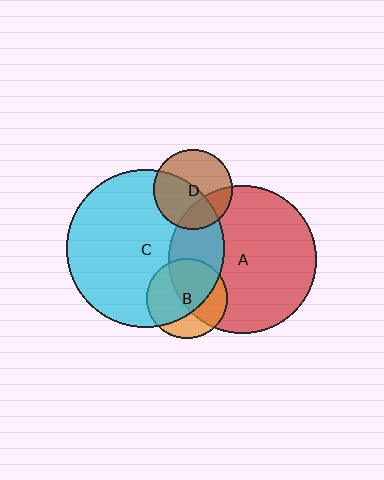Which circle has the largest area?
Circle C (cyan).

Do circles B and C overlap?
Yes.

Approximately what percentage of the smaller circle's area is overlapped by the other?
Approximately 65%.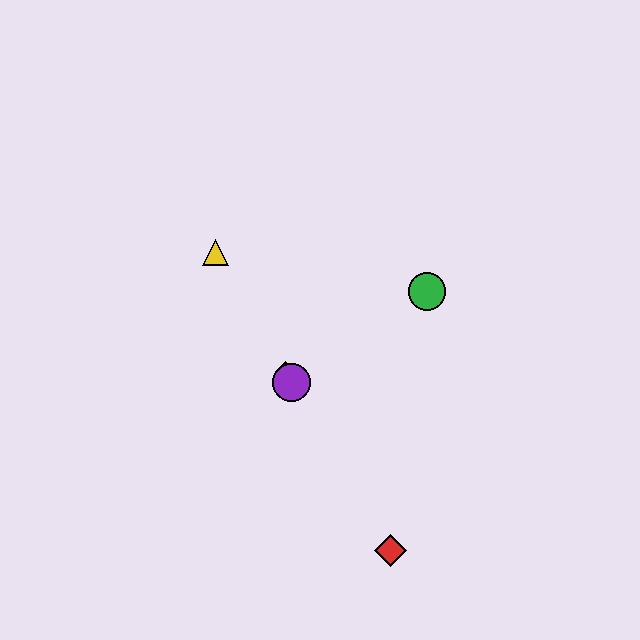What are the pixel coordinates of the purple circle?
The purple circle is at (292, 382).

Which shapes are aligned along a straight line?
The red diamond, the blue diamond, the yellow triangle, the purple circle are aligned along a straight line.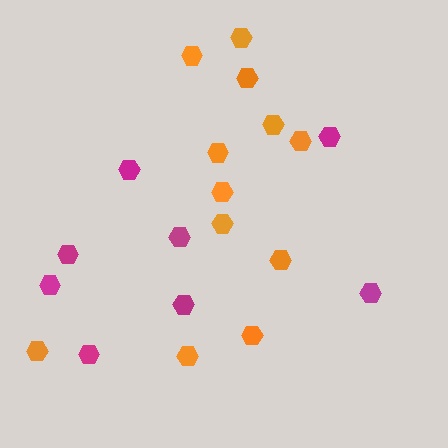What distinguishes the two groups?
There are 2 groups: one group of orange hexagons (12) and one group of magenta hexagons (8).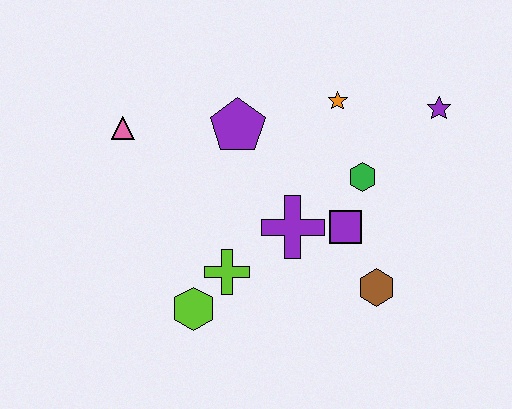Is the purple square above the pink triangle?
No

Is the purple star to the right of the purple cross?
Yes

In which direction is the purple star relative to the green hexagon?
The purple star is to the right of the green hexagon.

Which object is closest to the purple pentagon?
The orange star is closest to the purple pentagon.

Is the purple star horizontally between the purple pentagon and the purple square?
No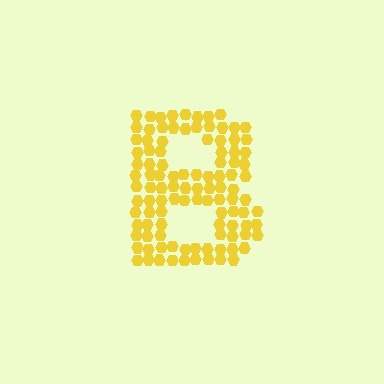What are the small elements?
The small elements are hexagons.